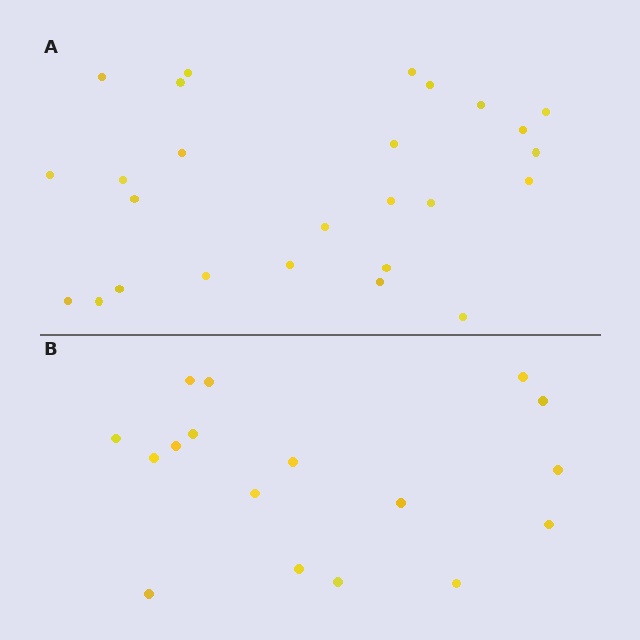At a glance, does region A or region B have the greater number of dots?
Region A (the top region) has more dots.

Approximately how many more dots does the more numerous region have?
Region A has roughly 8 or so more dots than region B.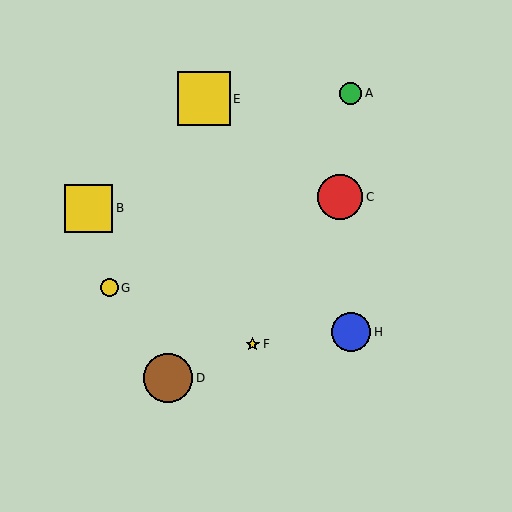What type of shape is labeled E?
Shape E is a yellow square.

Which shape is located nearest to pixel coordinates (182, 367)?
The brown circle (labeled D) at (168, 378) is nearest to that location.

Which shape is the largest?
The yellow square (labeled E) is the largest.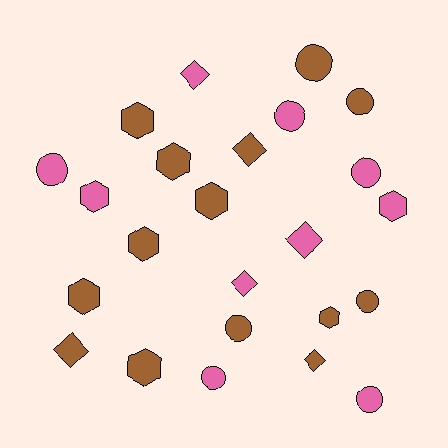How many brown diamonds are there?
There are 3 brown diamonds.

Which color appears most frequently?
Brown, with 14 objects.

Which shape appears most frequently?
Circle, with 9 objects.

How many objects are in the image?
There are 24 objects.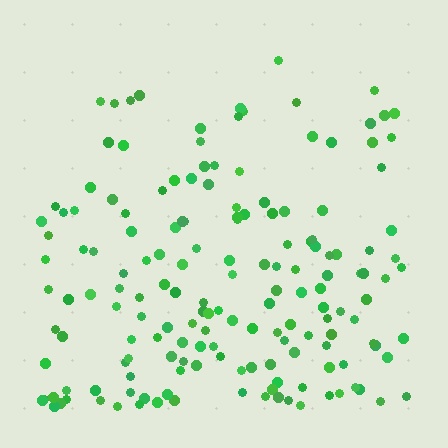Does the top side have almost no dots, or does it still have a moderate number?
Still a moderate number, just noticeably fewer than the bottom.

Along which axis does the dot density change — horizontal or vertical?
Vertical.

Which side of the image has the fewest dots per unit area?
The top.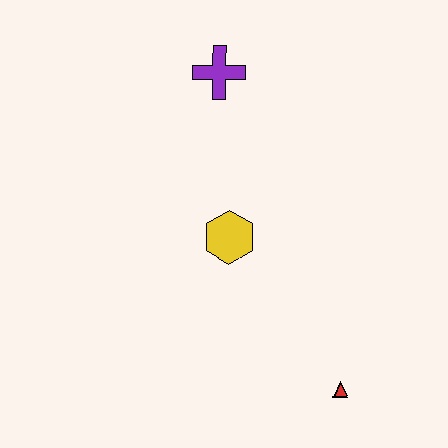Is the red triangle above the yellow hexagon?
No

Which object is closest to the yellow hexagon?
The purple cross is closest to the yellow hexagon.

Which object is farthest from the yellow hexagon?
The red triangle is farthest from the yellow hexagon.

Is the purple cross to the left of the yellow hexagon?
Yes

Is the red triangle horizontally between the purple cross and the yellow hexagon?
No